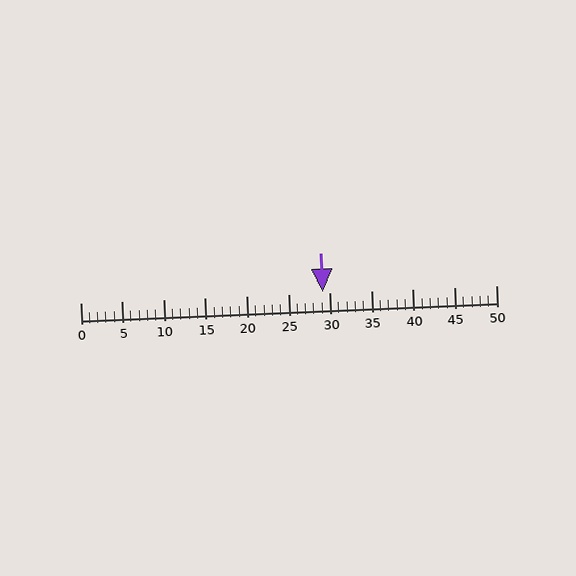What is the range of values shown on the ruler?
The ruler shows values from 0 to 50.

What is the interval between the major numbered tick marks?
The major tick marks are spaced 5 units apart.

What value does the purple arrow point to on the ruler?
The purple arrow points to approximately 29.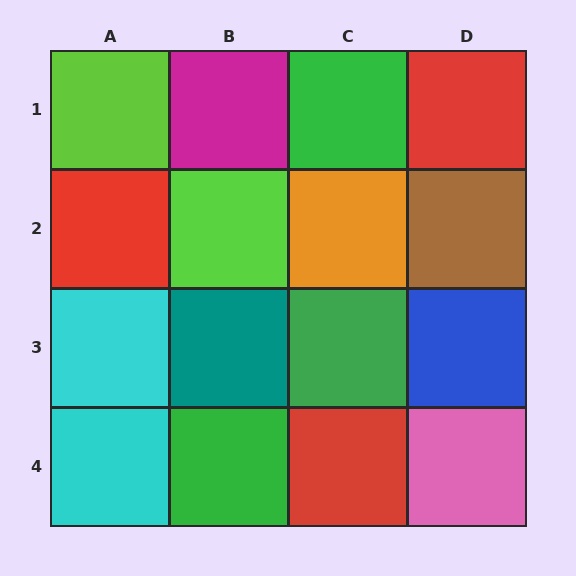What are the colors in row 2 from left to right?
Red, lime, orange, brown.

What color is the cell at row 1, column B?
Magenta.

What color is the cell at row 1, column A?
Lime.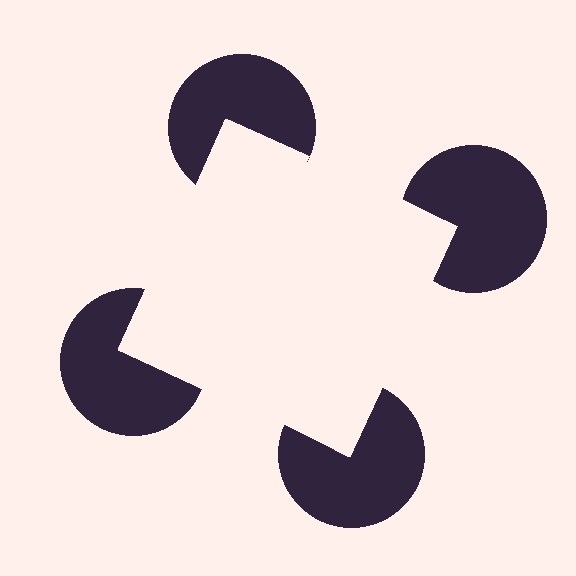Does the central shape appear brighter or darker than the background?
It typically appears slightly brighter than the background, even though no actual brightness change is drawn.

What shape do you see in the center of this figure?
An illusory square — its edges are inferred from the aligned wedge cuts in the pac-man discs, not physically drawn.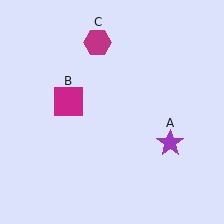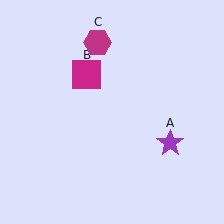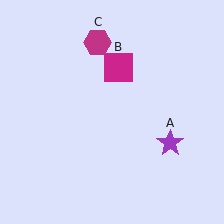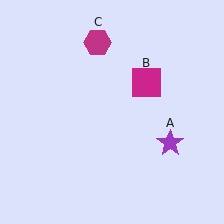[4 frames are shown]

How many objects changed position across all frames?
1 object changed position: magenta square (object B).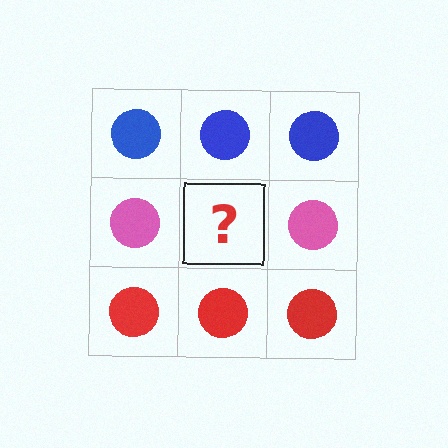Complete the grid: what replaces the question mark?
The question mark should be replaced with a pink circle.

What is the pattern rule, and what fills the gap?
The rule is that each row has a consistent color. The gap should be filled with a pink circle.